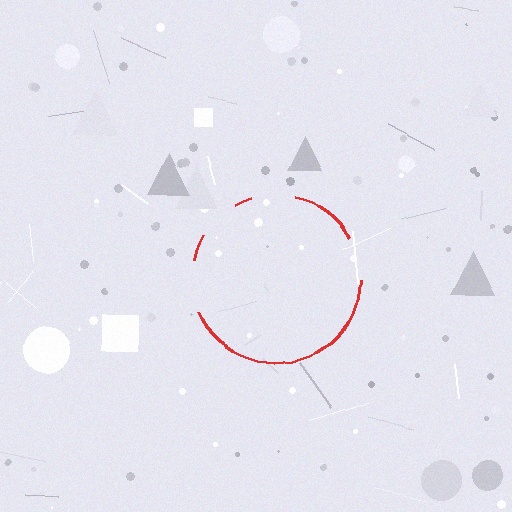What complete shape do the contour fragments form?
The contour fragments form a circle.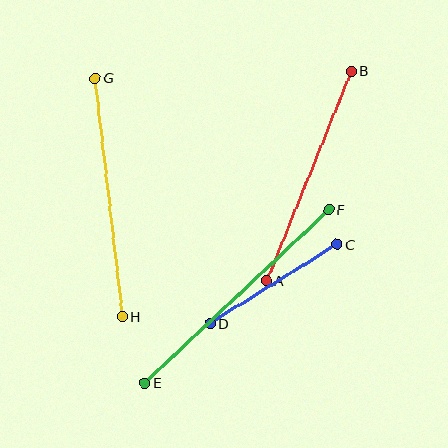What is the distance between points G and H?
The distance is approximately 240 pixels.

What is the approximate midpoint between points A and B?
The midpoint is at approximately (309, 176) pixels.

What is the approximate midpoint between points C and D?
The midpoint is at approximately (274, 284) pixels.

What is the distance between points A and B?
The distance is approximately 226 pixels.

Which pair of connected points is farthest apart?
Points E and F are farthest apart.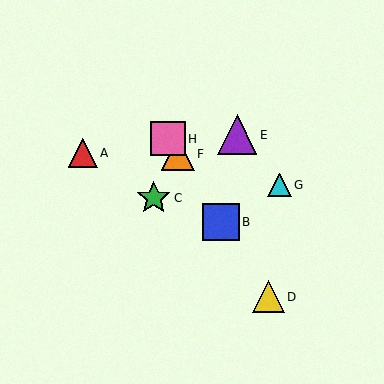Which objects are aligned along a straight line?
Objects B, D, F, H are aligned along a straight line.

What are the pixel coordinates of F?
Object F is at (178, 154).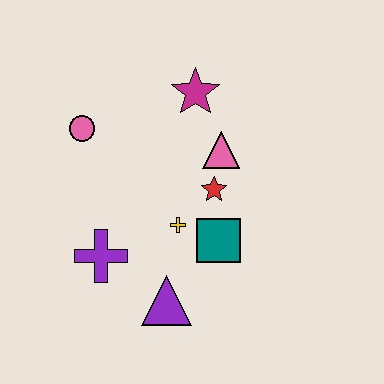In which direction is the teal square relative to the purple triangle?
The teal square is above the purple triangle.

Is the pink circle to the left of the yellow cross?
Yes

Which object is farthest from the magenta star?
The purple triangle is farthest from the magenta star.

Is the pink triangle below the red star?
No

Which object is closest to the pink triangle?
The red star is closest to the pink triangle.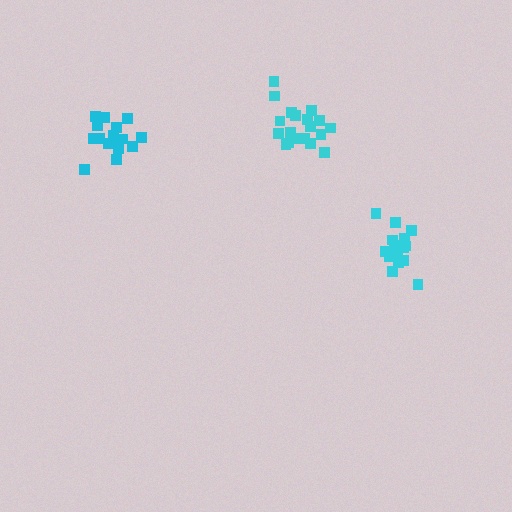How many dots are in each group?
Group 1: 17 dots, Group 2: 19 dots, Group 3: 16 dots (52 total).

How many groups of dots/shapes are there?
There are 3 groups.